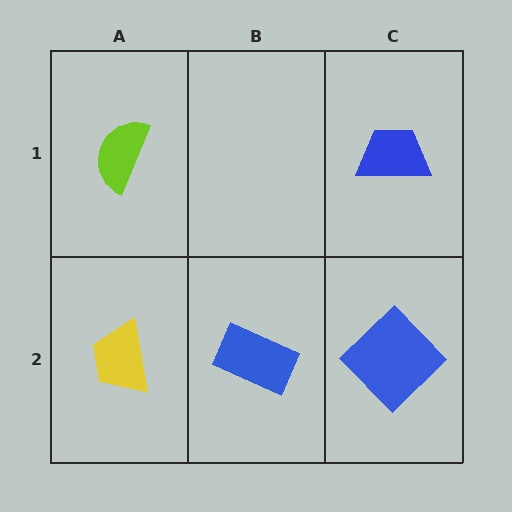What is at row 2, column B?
A blue rectangle.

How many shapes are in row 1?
2 shapes.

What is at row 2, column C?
A blue diamond.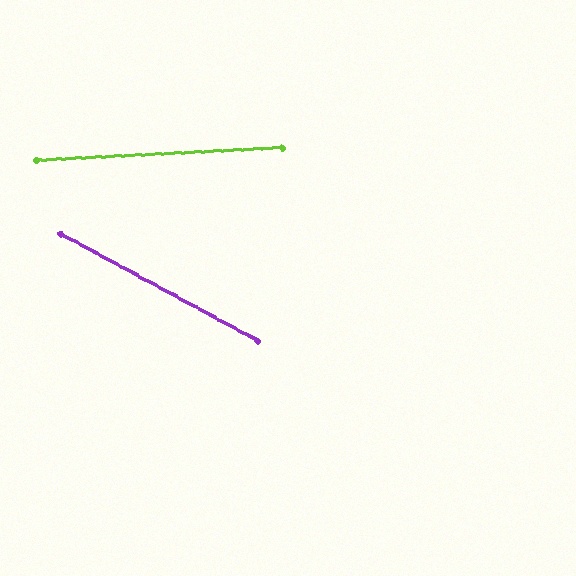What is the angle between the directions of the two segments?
Approximately 32 degrees.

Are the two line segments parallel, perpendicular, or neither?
Neither parallel nor perpendicular — they differ by about 32°.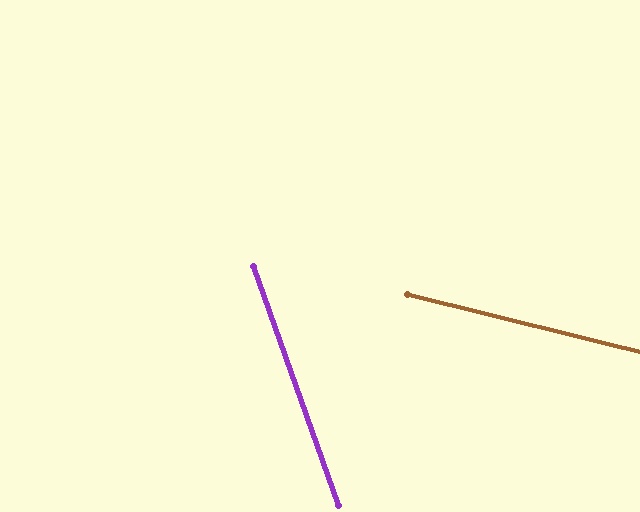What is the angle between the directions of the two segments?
Approximately 57 degrees.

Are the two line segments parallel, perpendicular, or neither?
Neither parallel nor perpendicular — they differ by about 57°.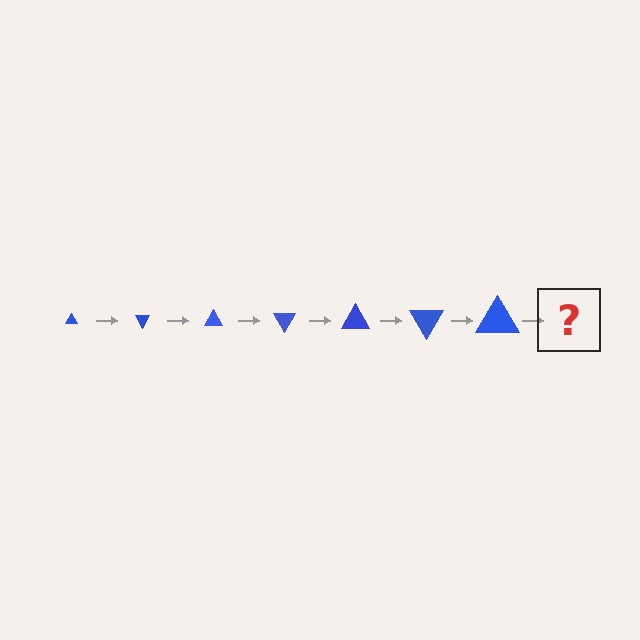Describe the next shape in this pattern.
It should be a triangle, larger than the previous one and rotated 420 degrees from the start.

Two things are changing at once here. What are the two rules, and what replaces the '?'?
The two rules are that the triangle grows larger each step and it rotates 60 degrees each step. The '?' should be a triangle, larger than the previous one and rotated 420 degrees from the start.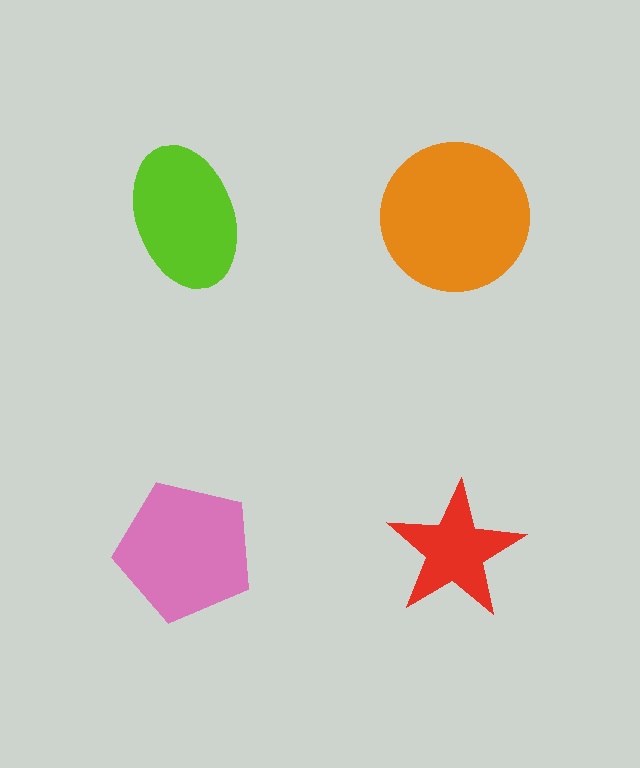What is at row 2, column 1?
A pink pentagon.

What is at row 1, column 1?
A lime ellipse.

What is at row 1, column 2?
An orange circle.